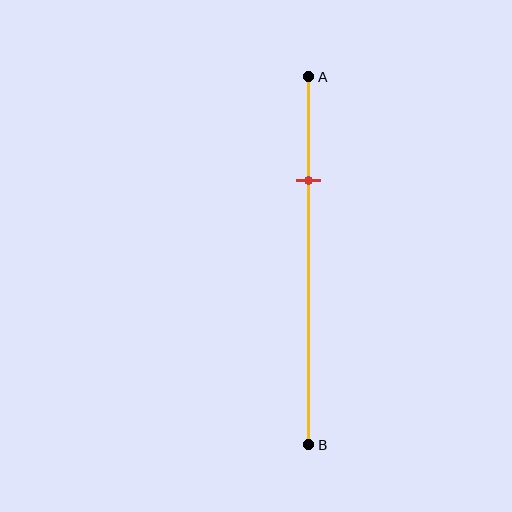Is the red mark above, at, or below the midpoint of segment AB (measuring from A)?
The red mark is above the midpoint of segment AB.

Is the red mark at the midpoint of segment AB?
No, the mark is at about 30% from A, not at the 50% midpoint.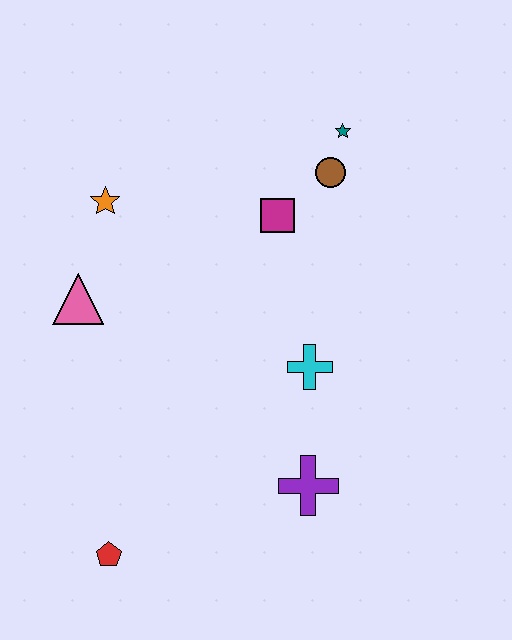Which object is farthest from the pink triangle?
The teal star is farthest from the pink triangle.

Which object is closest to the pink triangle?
The orange star is closest to the pink triangle.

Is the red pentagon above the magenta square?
No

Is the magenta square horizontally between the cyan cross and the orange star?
Yes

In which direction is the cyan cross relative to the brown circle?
The cyan cross is below the brown circle.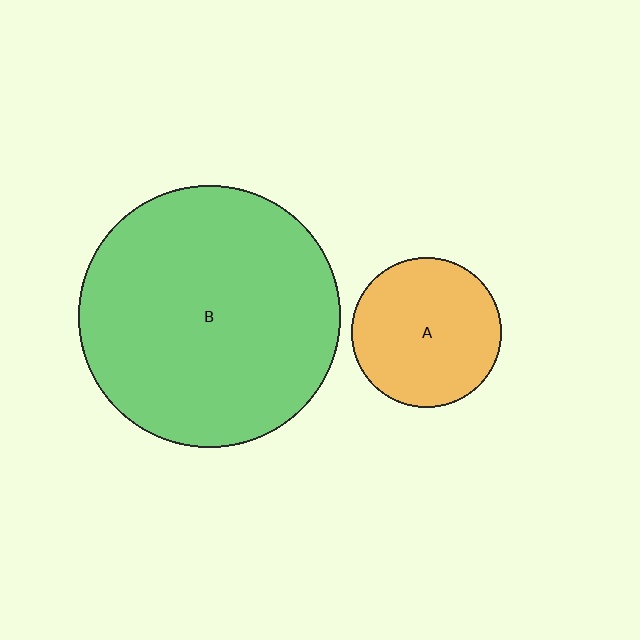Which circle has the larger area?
Circle B (green).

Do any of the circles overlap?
No, none of the circles overlap.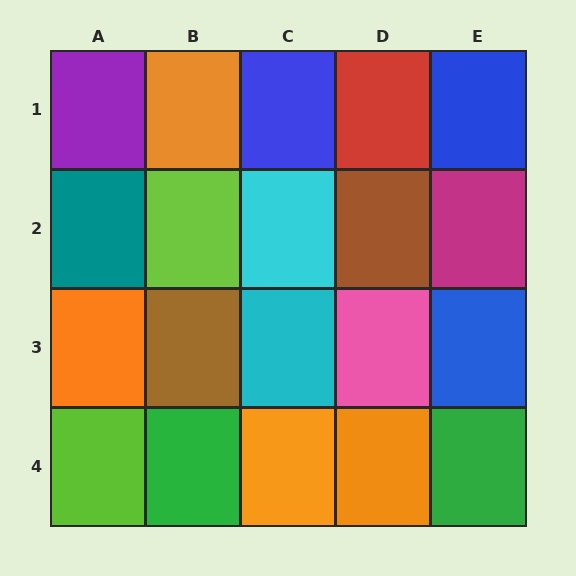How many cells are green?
2 cells are green.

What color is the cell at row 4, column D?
Orange.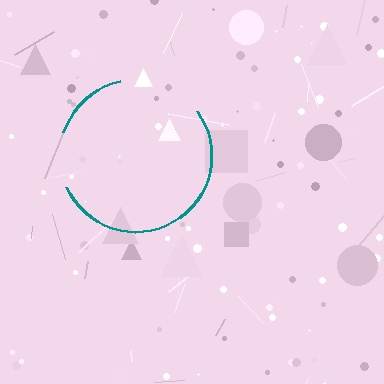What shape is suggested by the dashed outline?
The dashed outline suggests a circle.